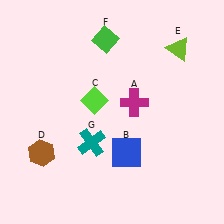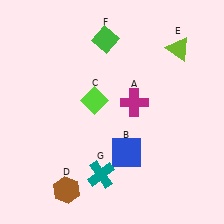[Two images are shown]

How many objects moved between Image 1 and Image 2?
2 objects moved between the two images.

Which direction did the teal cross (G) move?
The teal cross (G) moved down.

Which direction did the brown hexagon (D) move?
The brown hexagon (D) moved down.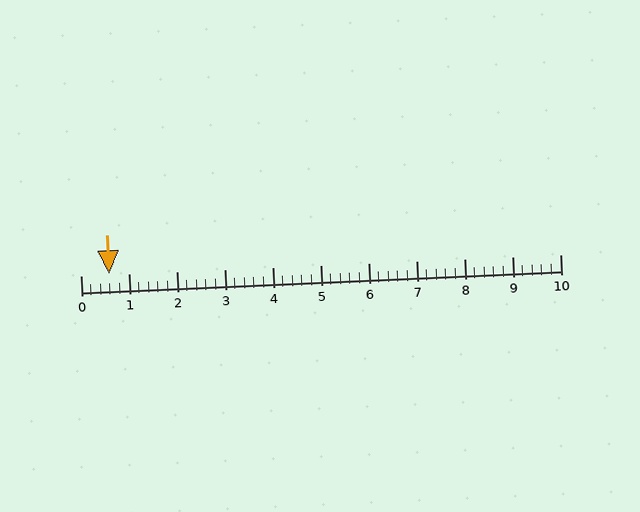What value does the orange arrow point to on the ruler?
The orange arrow points to approximately 0.6.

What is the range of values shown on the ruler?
The ruler shows values from 0 to 10.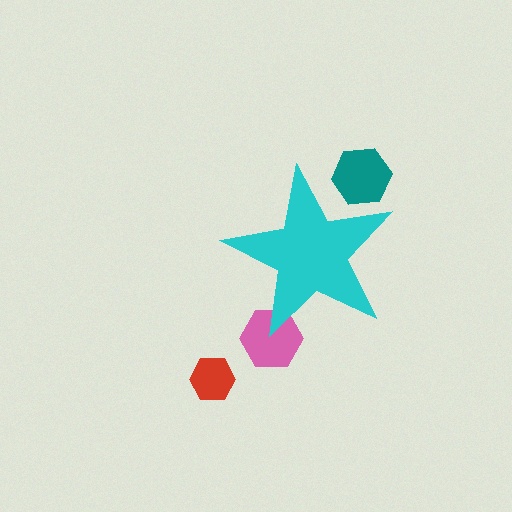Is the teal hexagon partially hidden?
Yes, the teal hexagon is partially hidden behind the cyan star.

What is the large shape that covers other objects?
A cyan star.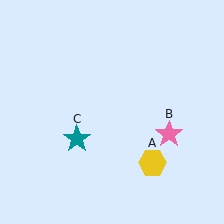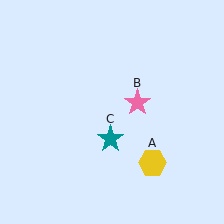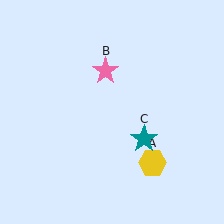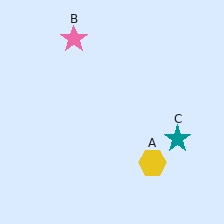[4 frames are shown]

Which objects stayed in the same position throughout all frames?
Yellow hexagon (object A) remained stationary.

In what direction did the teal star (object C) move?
The teal star (object C) moved right.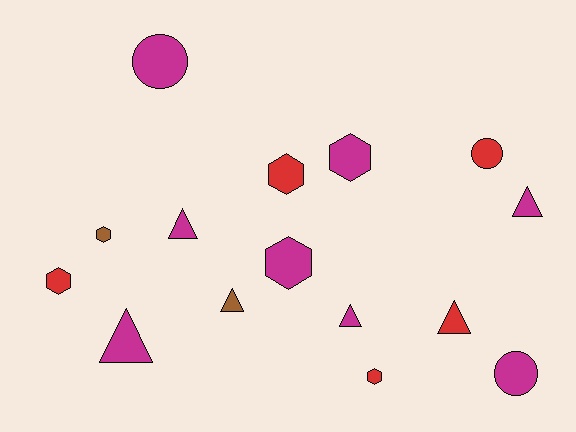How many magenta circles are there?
There are 2 magenta circles.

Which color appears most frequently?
Magenta, with 8 objects.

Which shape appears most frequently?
Triangle, with 6 objects.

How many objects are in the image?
There are 15 objects.